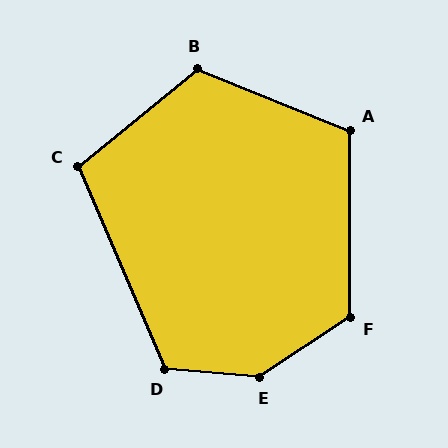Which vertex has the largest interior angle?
E, at approximately 142 degrees.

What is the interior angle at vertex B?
Approximately 119 degrees (obtuse).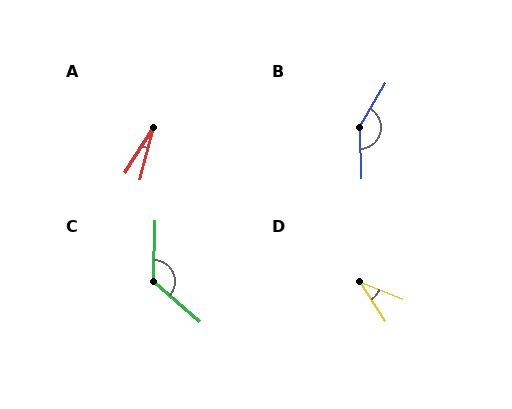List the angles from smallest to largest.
A (18°), D (36°), C (129°), B (147°).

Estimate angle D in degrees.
Approximately 36 degrees.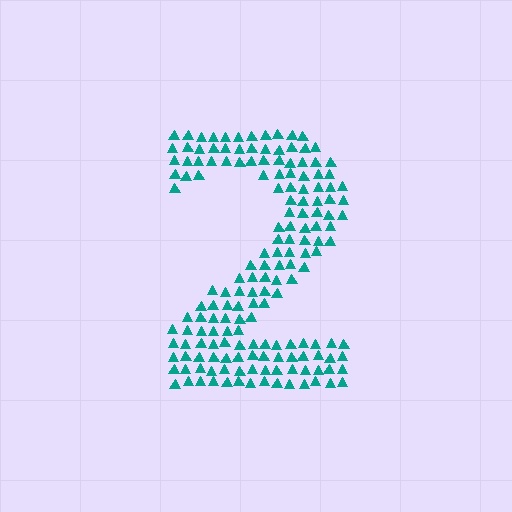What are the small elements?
The small elements are triangles.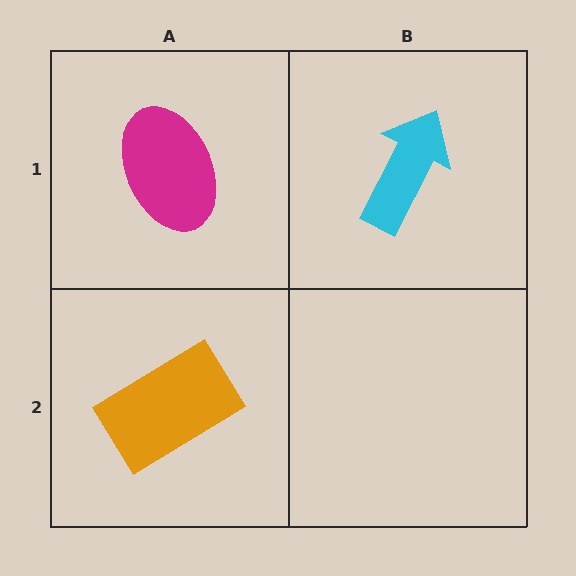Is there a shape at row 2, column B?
No, that cell is empty.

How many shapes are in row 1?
2 shapes.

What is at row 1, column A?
A magenta ellipse.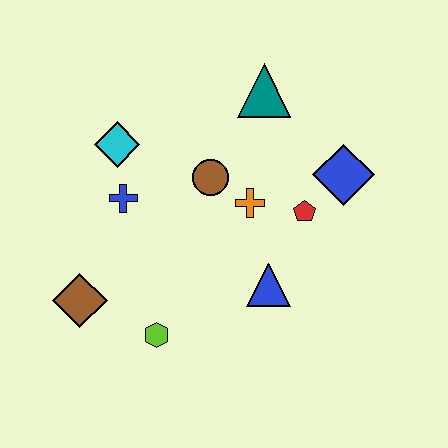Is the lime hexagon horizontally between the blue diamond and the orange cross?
No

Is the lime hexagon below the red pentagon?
Yes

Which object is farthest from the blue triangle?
The cyan diamond is farthest from the blue triangle.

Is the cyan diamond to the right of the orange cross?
No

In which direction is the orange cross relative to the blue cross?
The orange cross is to the right of the blue cross.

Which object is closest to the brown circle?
The orange cross is closest to the brown circle.